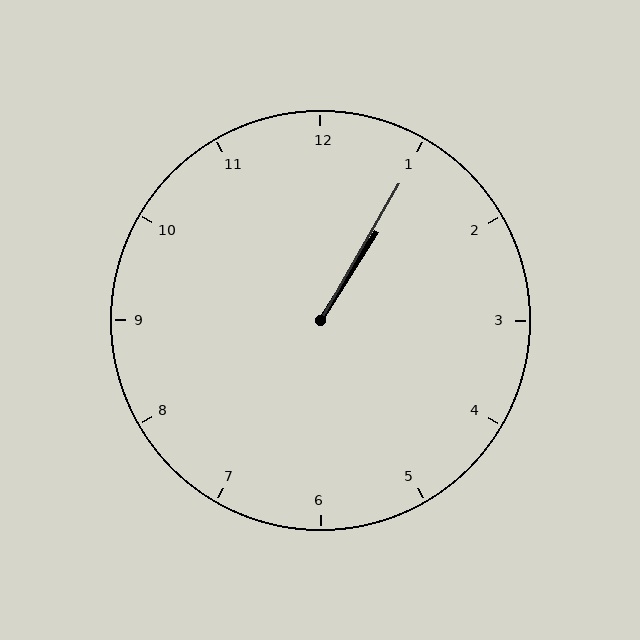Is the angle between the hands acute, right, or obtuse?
It is acute.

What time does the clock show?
1:05.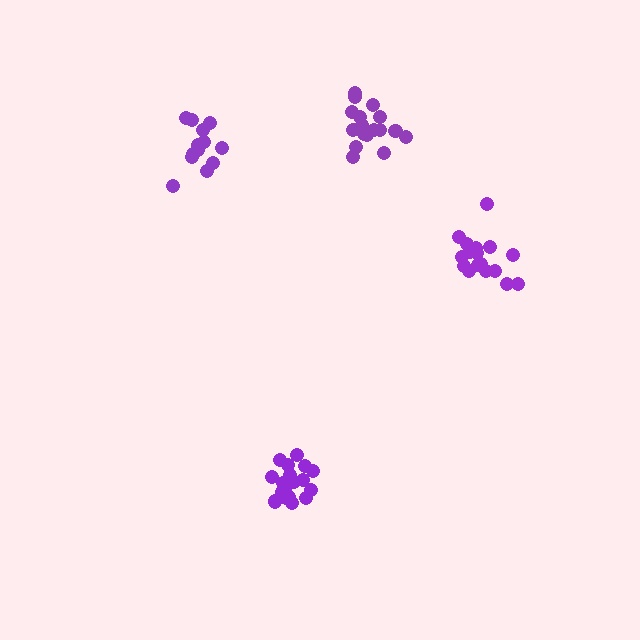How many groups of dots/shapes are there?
There are 4 groups.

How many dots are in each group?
Group 1: 13 dots, Group 2: 19 dots, Group 3: 18 dots, Group 4: 18 dots (68 total).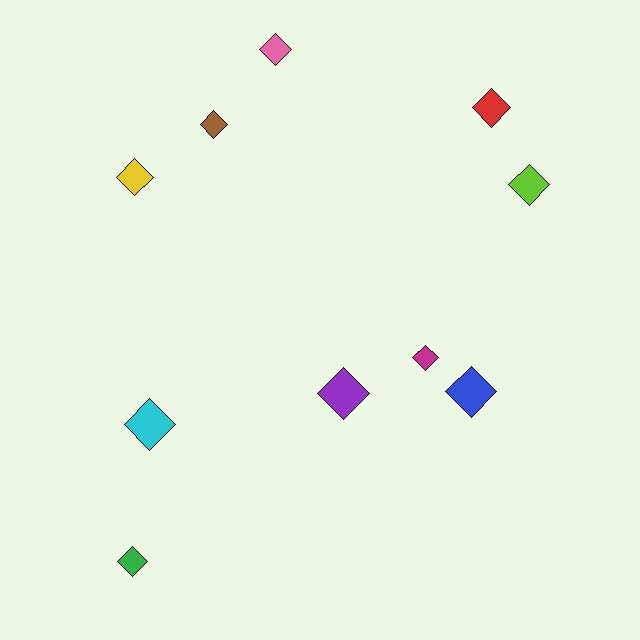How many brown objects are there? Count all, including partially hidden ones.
There is 1 brown object.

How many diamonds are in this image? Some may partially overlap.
There are 10 diamonds.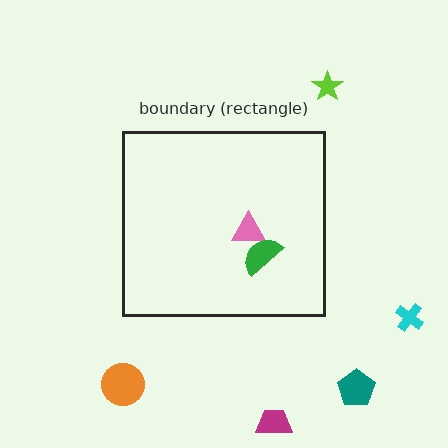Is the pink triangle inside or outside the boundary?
Inside.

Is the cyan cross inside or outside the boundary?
Outside.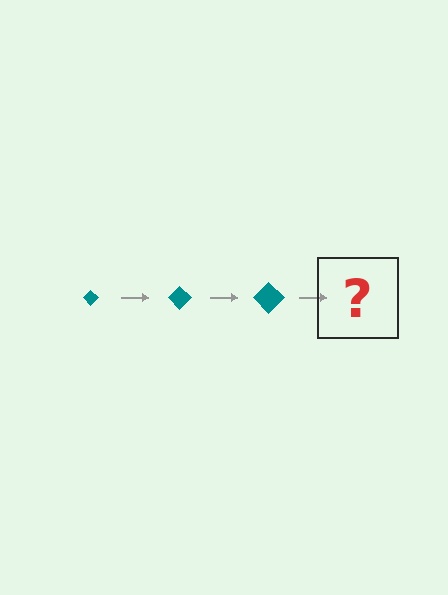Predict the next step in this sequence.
The next step is a teal diamond, larger than the previous one.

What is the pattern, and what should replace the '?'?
The pattern is that the diamond gets progressively larger each step. The '?' should be a teal diamond, larger than the previous one.